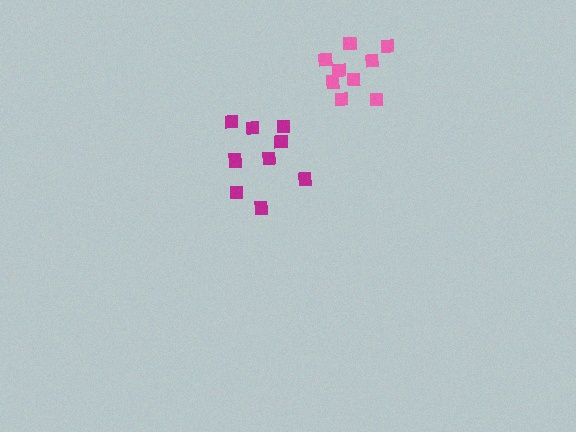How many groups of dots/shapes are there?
There are 2 groups.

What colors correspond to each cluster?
The clusters are colored: magenta, pink.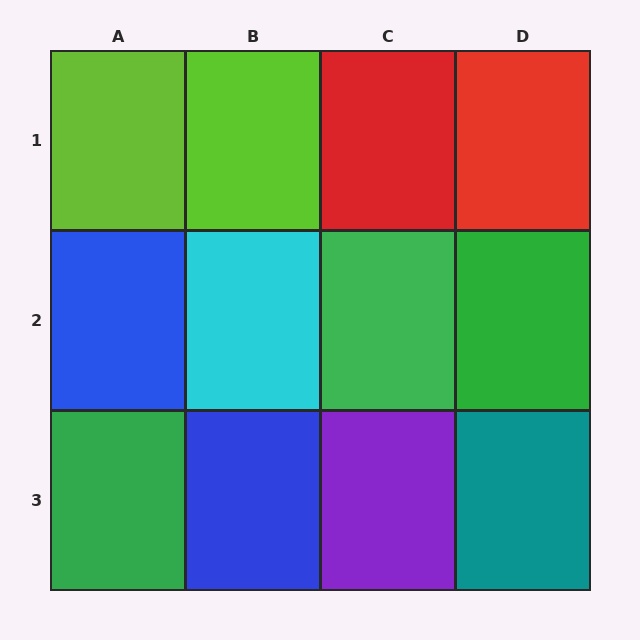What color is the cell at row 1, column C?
Red.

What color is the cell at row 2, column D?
Green.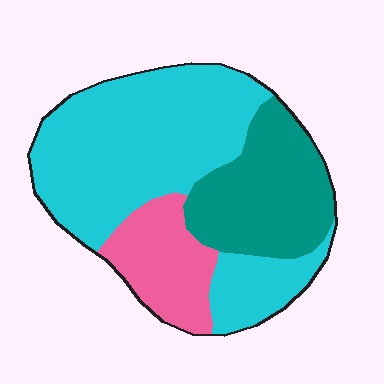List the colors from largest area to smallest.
From largest to smallest: cyan, teal, pink.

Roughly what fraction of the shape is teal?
Teal covers 27% of the shape.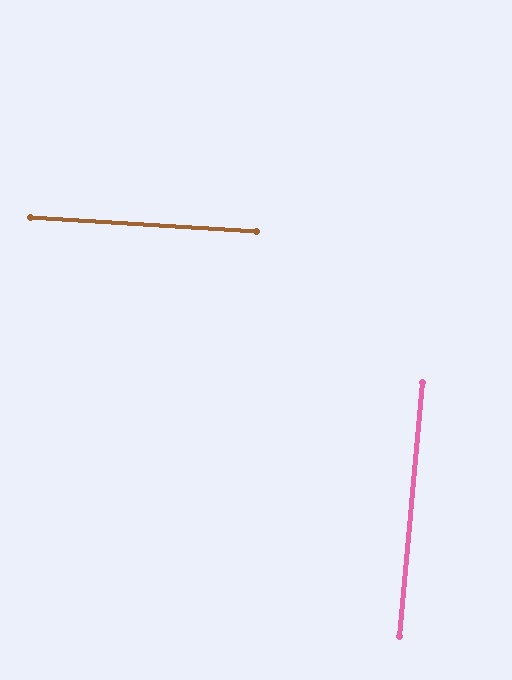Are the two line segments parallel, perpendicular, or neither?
Perpendicular — they meet at approximately 89°.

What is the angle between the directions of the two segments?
Approximately 89 degrees.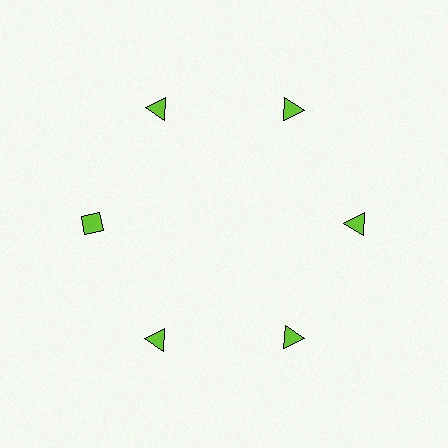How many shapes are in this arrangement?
There are 6 shapes arranged in a ring pattern.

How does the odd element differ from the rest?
It has a different shape: diamond instead of triangle.